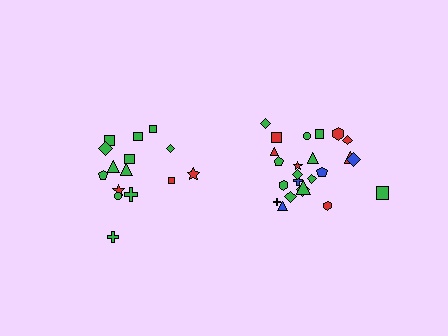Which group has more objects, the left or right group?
The right group.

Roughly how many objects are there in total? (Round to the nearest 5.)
Roughly 40 objects in total.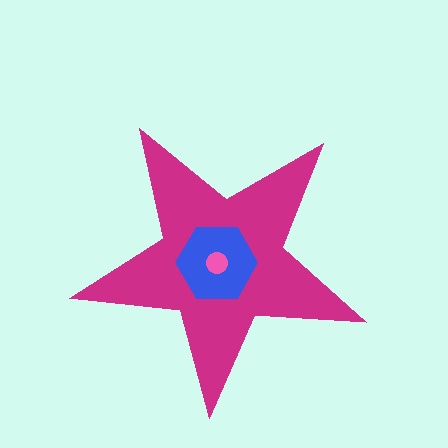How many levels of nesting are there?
3.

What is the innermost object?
The pink circle.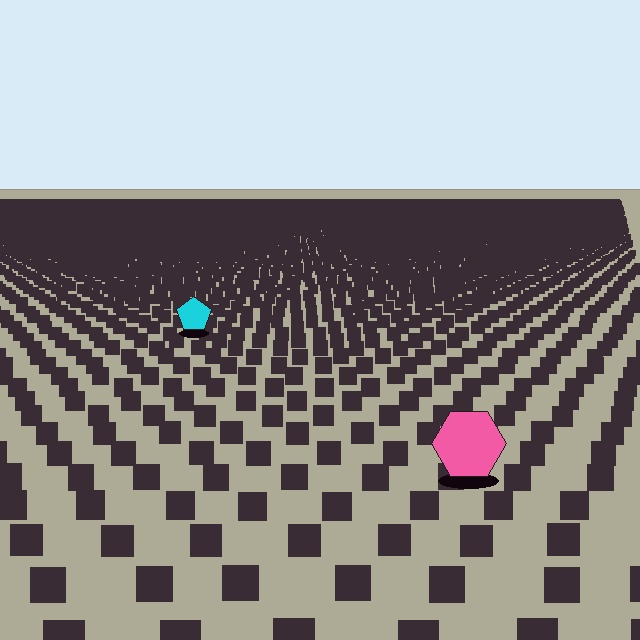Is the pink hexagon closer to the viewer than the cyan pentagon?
Yes. The pink hexagon is closer — you can tell from the texture gradient: the ground texture is coarser near it.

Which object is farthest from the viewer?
The cyan pentagon is farthest from the viewer. It appears smaller and the ground texture around it is denser.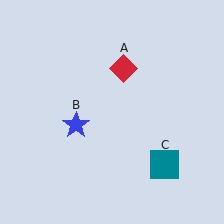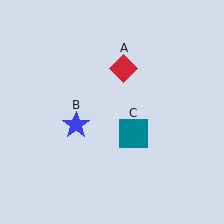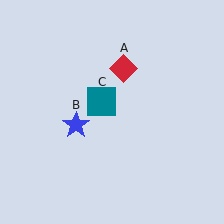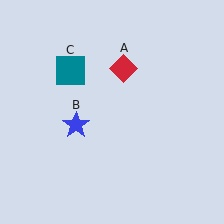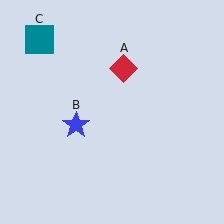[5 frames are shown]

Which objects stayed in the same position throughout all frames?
Red diamond (object A) and blue star (object B) remained stationary.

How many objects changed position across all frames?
1 object changed position: teal square (object C).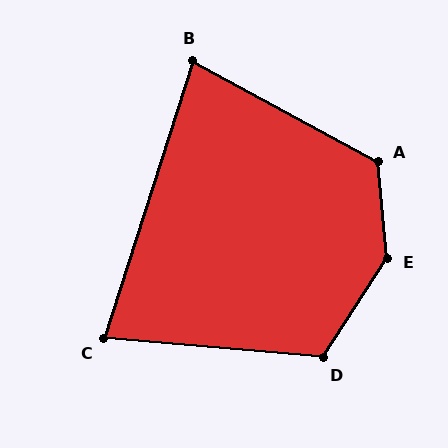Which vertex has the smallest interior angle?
C, at approximately 77 degrees.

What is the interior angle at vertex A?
Approximately 124 degrees (obtuse).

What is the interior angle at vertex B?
Approximately 79 degrees (acute).